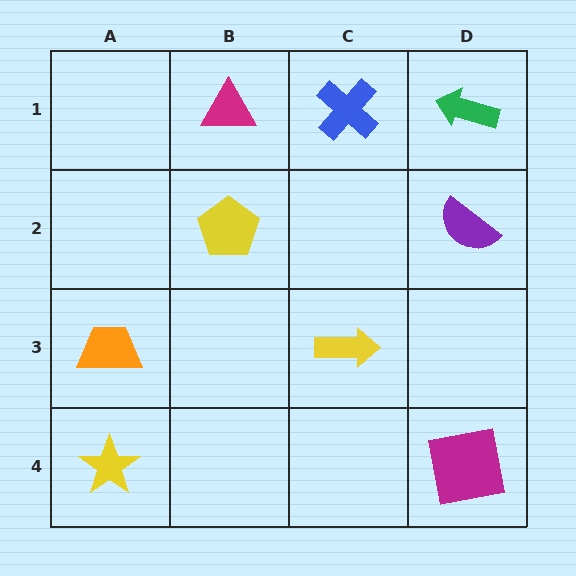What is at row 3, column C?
A yellow arrow.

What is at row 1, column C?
A blue cross.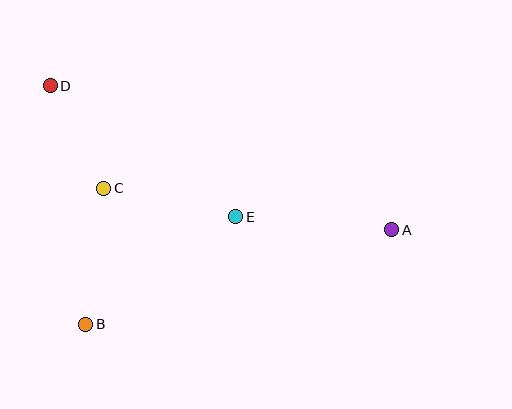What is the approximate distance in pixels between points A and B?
The distance between A and B is approximately 320 pixels.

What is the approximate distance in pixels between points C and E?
The distance between C and E is approximately 135 pixels.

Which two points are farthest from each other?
Points A and D are farthest from each other.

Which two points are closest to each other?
Points C and D are closest to each other.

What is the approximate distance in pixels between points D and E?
The distance between D and E is approximately 227 pixels.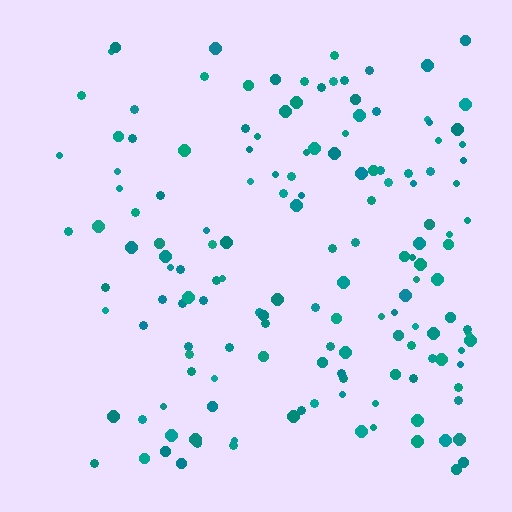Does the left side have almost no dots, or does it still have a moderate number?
Still a moderate number, just noticeably fewer than the right.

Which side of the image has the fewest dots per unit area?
The left.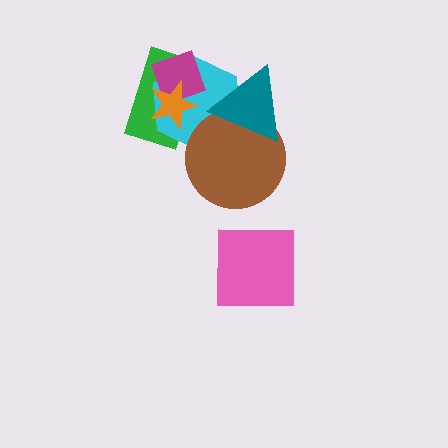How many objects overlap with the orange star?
3 objects overlap with the orange star.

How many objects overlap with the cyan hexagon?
5 objects overlap with the cyan hexagon.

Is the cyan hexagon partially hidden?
Yes, it is partially covered by another shape.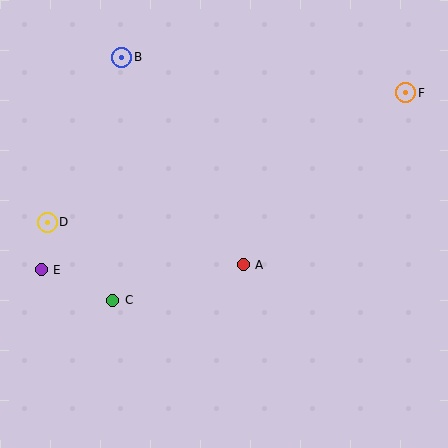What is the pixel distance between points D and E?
The distance between D and E is 48 pixels.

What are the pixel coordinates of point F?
Point F is at (406, 93).